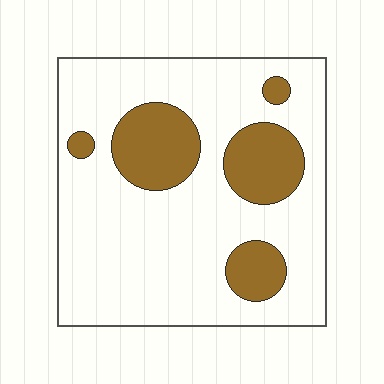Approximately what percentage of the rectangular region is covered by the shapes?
Approximately 20%.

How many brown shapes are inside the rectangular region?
5.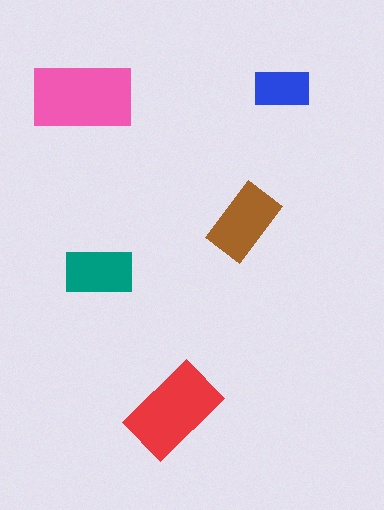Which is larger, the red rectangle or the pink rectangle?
The pink one.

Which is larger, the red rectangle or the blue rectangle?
The red one.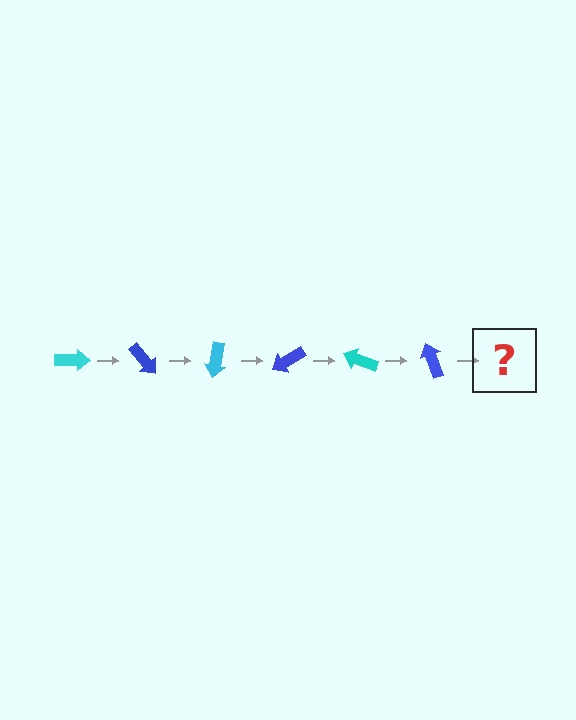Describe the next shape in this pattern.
It should be a cyan arrow, rotated 300 degrees from the start.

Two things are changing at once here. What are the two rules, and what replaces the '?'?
The two rules are that it rotates 50 degrees each step and the color cycles through cyan and blue. The '?' should be a cyan arrow, rotated 300 degrees from the start.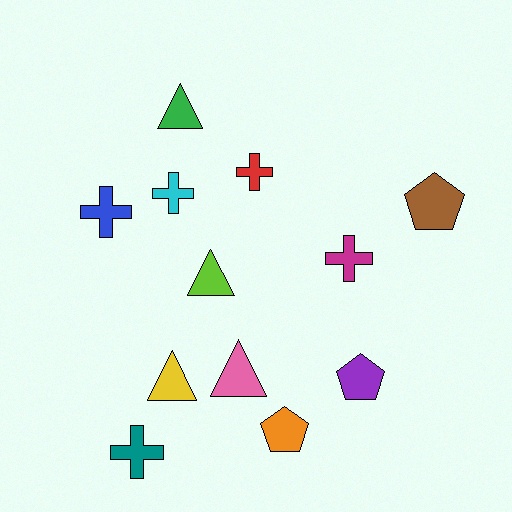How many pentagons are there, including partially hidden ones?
There are 3 pentagons.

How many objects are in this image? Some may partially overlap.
There are 12 objects.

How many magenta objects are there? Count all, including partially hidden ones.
There is 1 magenta object.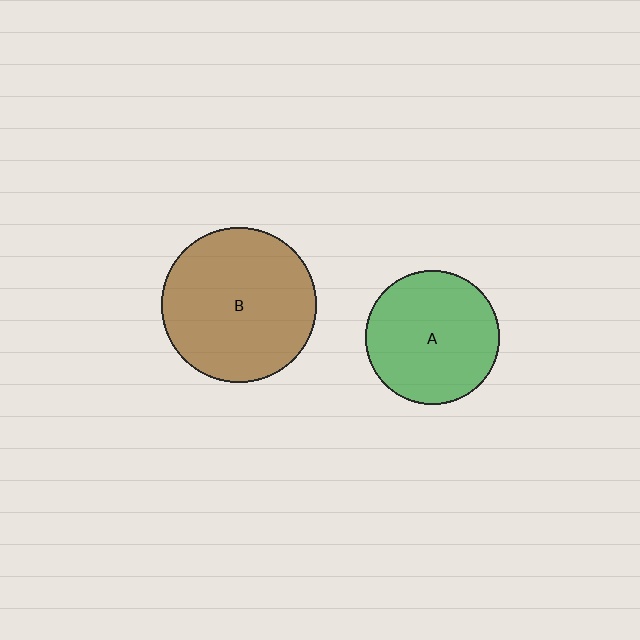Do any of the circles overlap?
No, none of the circles overlap.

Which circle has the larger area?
Circle B (brown).